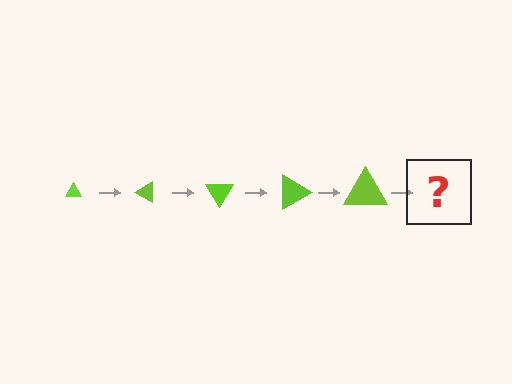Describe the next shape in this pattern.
It should be a triangle, larger than the previous one and rotated 150 degrees from the start.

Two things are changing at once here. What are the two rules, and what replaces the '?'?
The two rules are that the triangle grows larger each step and it rotates 30 degrees each step. The '?' should be a triangle, larger than the previous one and rotated 150 degrees from the start.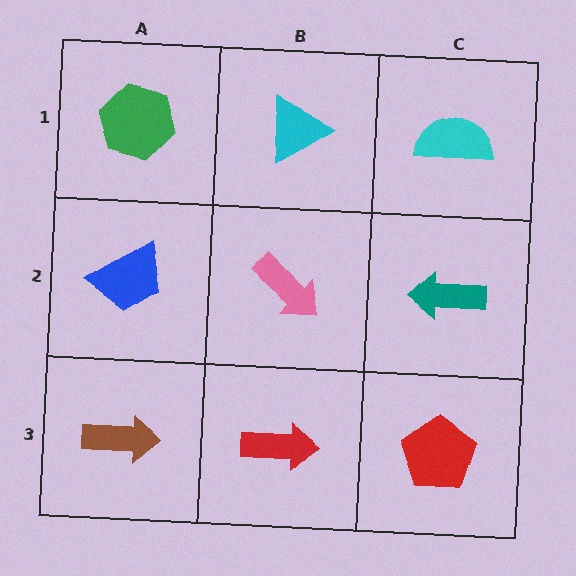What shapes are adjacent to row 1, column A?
A blue trapezoid (row 2, column A), a cyan triangle (row 1, column B).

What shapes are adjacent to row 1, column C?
A teal arrow (row 2, column C), a cyan triangle (row 1, column B).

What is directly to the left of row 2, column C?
A pink arrow.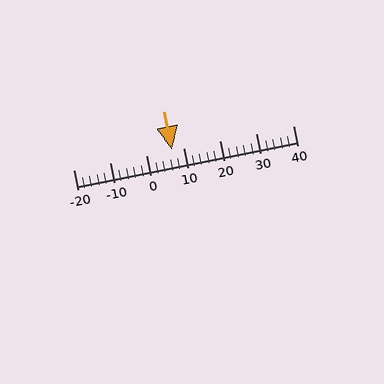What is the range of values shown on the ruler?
The ruler shows values from -20 to 40.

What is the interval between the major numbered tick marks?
The major tick marks are spaced 10 units apart.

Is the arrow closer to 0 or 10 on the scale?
The arrow is closer to 10.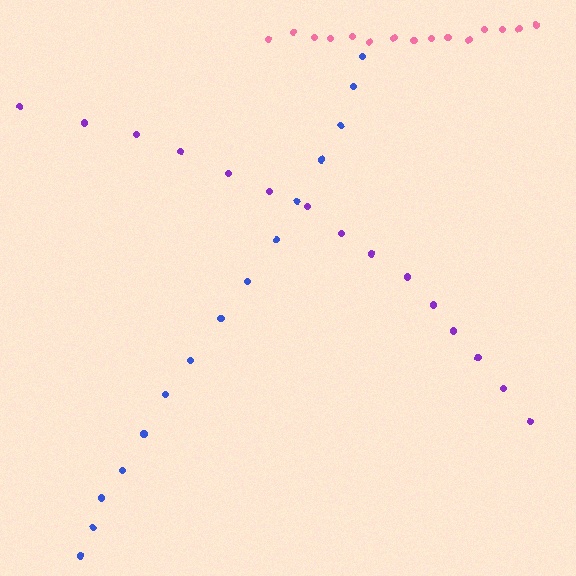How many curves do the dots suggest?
There are 3 distinct paths.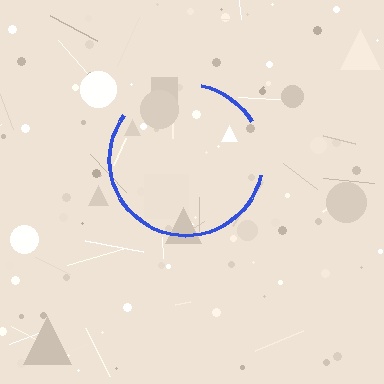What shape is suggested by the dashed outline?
The dashed outline suggests a circle.